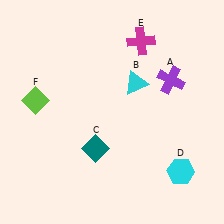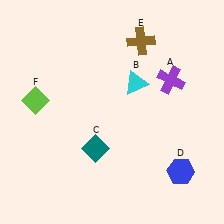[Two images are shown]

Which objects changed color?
D changed from cyan to blue. E changed from magenta to brown.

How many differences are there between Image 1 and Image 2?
There are 2 differences between the two images.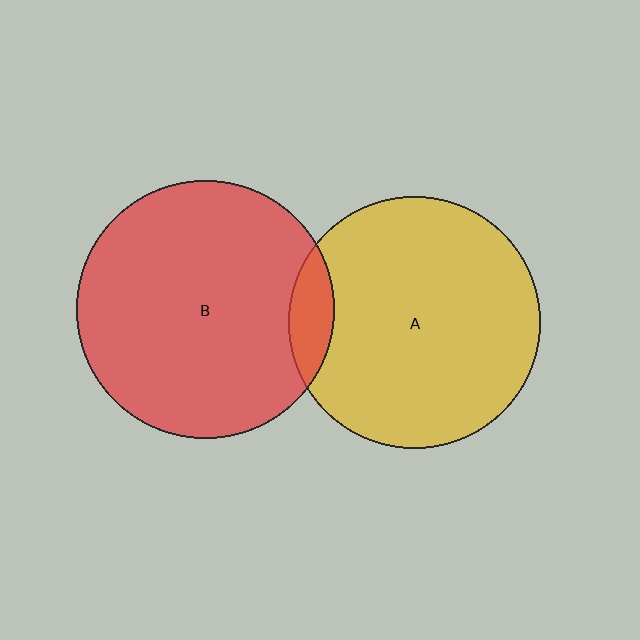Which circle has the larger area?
Circle B (red).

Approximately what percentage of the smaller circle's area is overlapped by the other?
Approximately 10%.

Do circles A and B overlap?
Yes.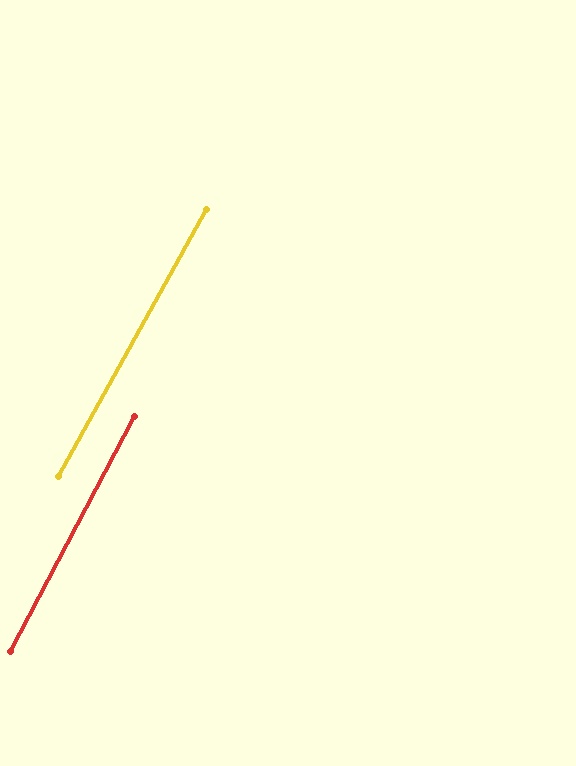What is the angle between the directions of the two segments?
Approximately 1 degree.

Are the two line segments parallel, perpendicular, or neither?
Parallel — their directions differ by only 1.3°.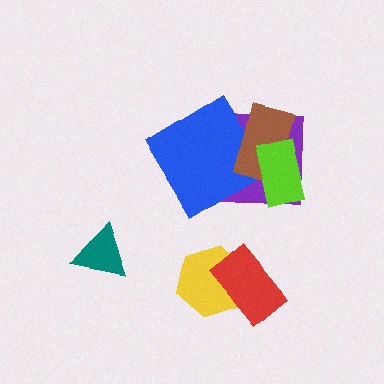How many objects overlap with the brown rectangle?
3 objects overlap with the brown rectangle.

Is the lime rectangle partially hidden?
No, no other shape covers it.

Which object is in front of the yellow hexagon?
The red rectangle is in front of the yellow hexagon.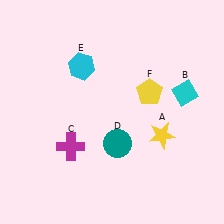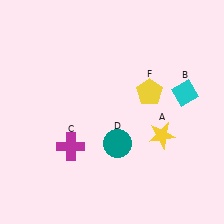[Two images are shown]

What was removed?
The cyan hexagon (E) was removed in Image 2.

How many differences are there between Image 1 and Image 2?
There is 1 difference between the two images.